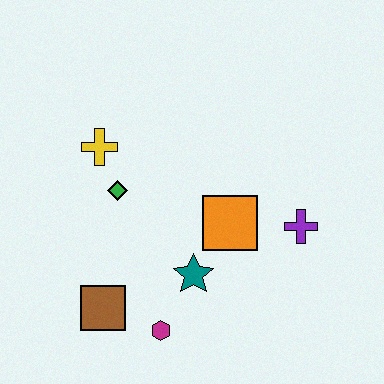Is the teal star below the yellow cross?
Yes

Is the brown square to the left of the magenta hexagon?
Yes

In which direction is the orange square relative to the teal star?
The orange square is above the teal star.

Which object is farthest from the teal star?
The yellow cross is farthest from the teal star.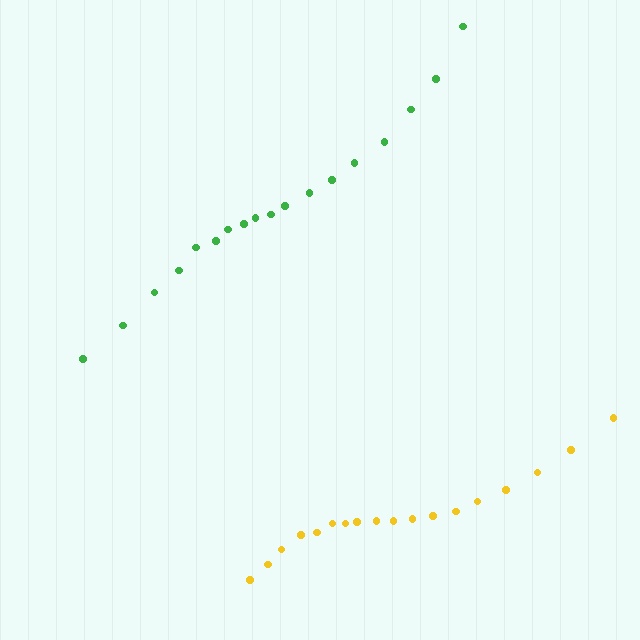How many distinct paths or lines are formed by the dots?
There are 2 distinct paths.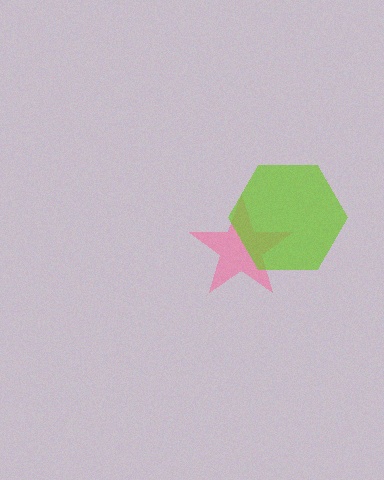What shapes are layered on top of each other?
The layered shapes are: a pink star, a lime hexagon.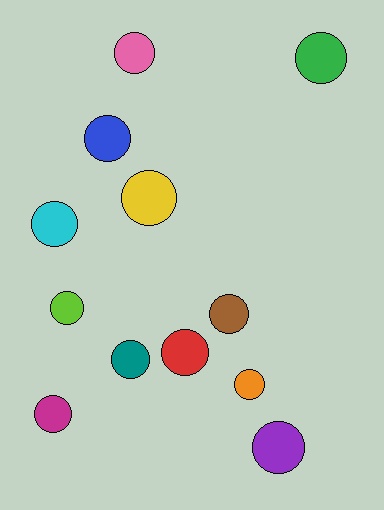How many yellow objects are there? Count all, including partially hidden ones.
There is 1 yellow object.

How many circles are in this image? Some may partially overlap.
There are 12 circles.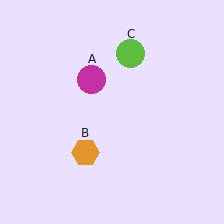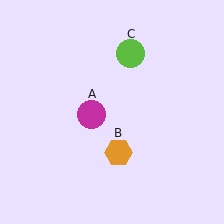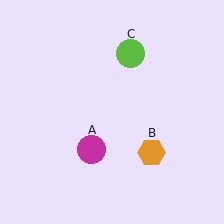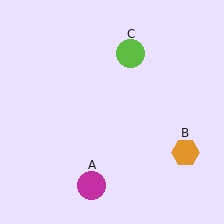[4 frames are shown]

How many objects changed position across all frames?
2 objects changed position: magenta circle (object A), orange hexagon (object B).